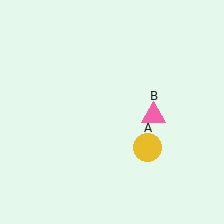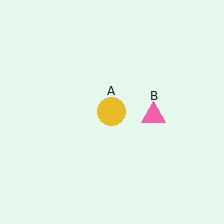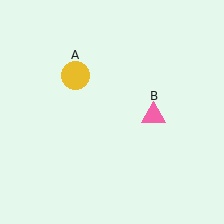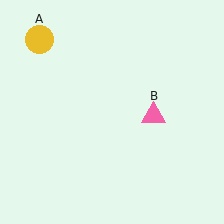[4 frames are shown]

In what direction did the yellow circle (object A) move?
The yellow circle (object A) moved up and to the left.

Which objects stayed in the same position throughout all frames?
Pink triangle (object B) remained stationary.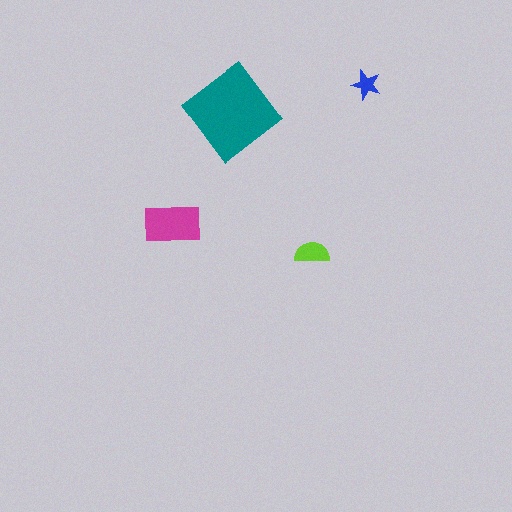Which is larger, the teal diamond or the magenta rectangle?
The teal diamond.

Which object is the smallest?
The blue star.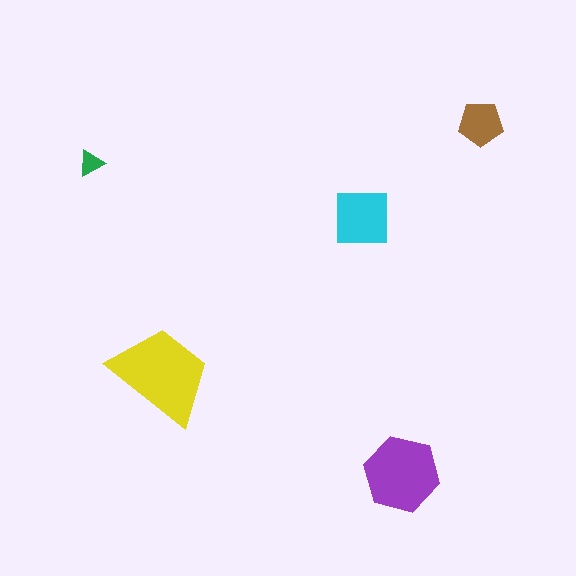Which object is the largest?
The yellow trapezoid.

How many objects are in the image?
There are 5 objects in the image.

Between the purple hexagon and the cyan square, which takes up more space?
The purple hexagon.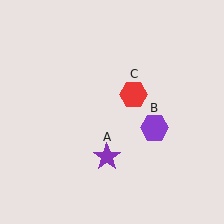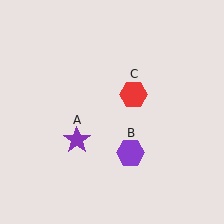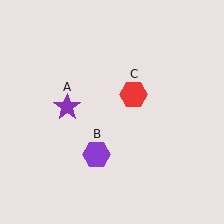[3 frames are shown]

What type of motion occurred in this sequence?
The purple star (object A), purple hexagon (object B) rotated clockwise around the center of the scene.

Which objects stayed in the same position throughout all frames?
Red hexagon (object C) remained stationary.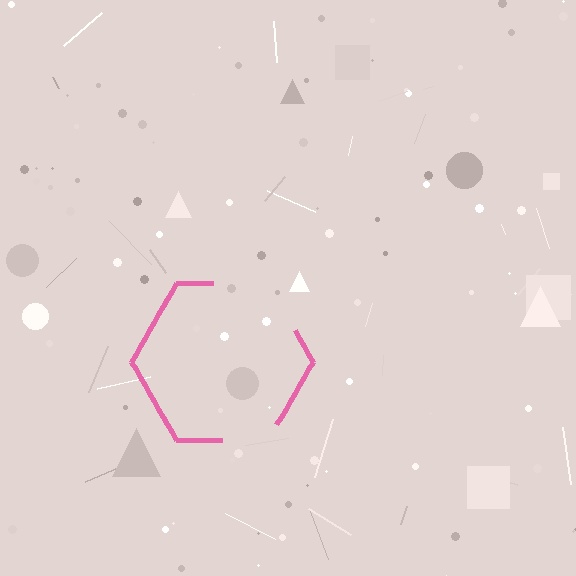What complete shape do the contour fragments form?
The contour fragments form a hexagon.